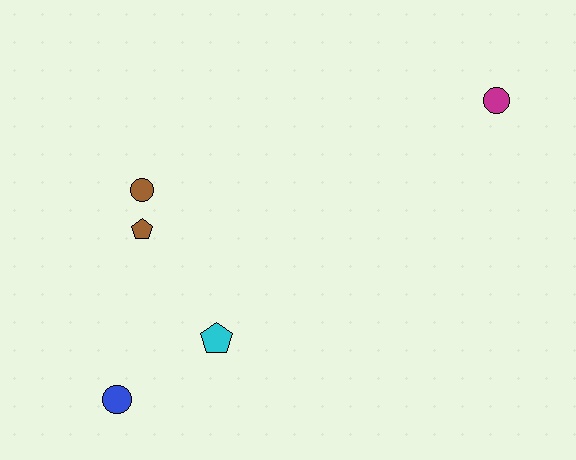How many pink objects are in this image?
There are no pink objects.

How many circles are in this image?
There are 3 circles.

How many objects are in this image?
There are 5 objects.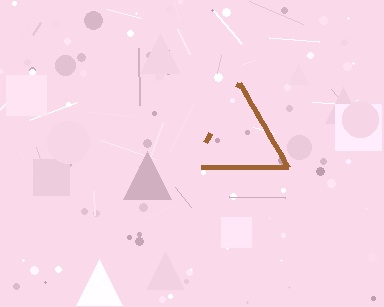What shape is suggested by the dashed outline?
The dashed outline suggests a triangle.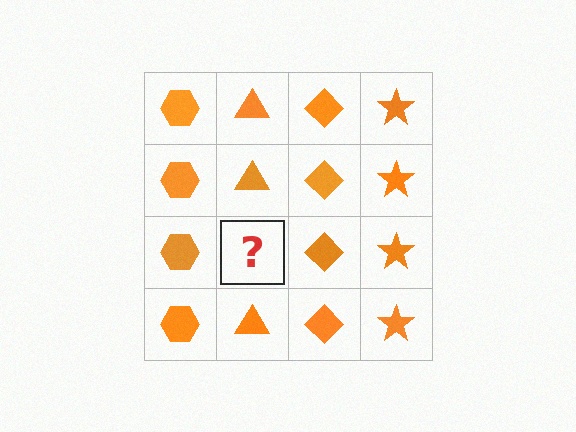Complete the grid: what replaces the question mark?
The question mark should be replaced with an orange triangle.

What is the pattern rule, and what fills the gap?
The rule is that each column has a consistent shape. The gap should be filled with an orange triangle.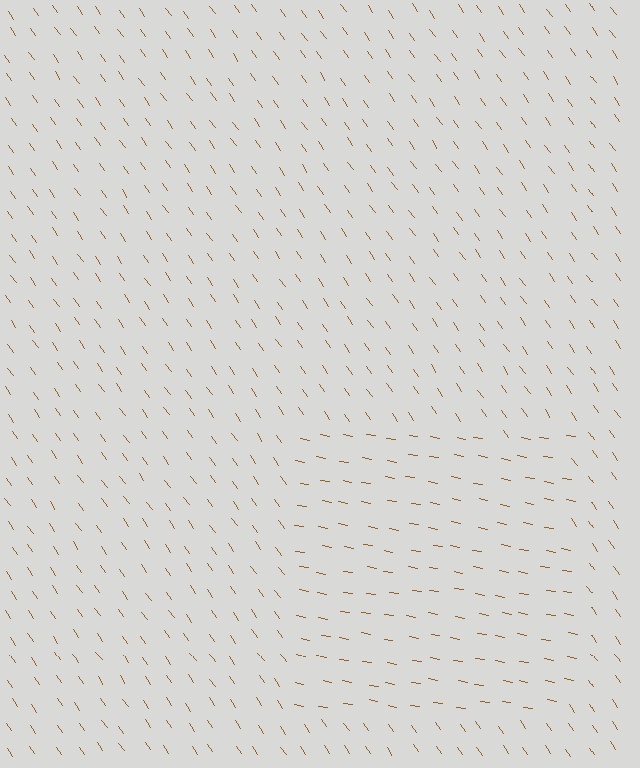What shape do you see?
I see a rectangle.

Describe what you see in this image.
The image is filled with small brown line segments. A rectangle region in the image has lines oriented differently from the surrounding lines, creating a visible texture boundary.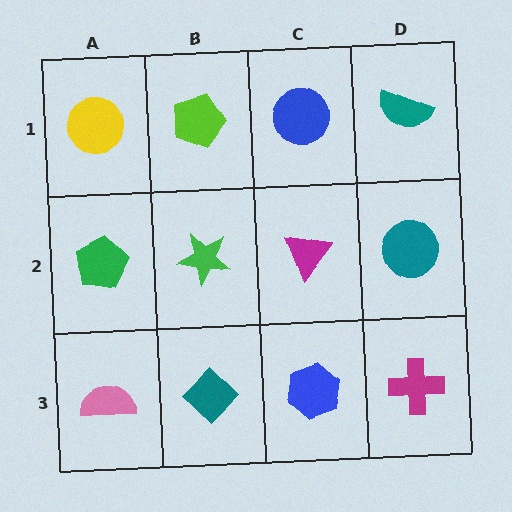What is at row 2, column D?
A teal circle.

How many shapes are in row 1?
4 shapes.